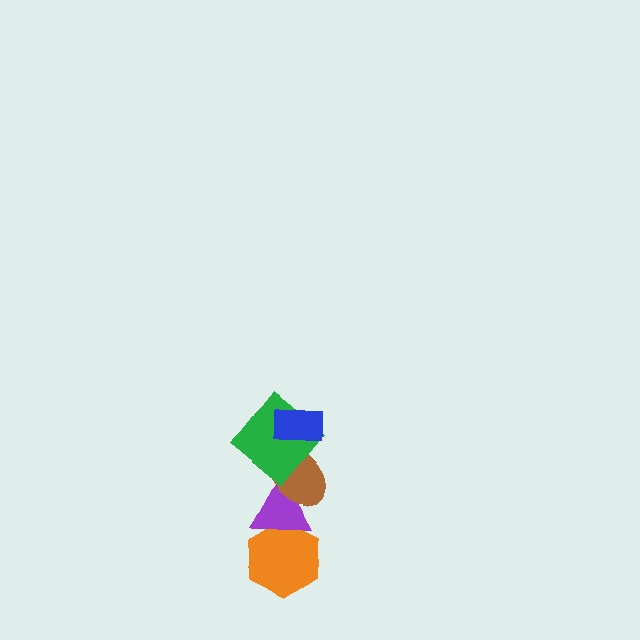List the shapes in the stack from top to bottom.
From top to bottom: the blue rectangle, the green diamond, the brown ellipse, the purple triangle, the orange hexagon.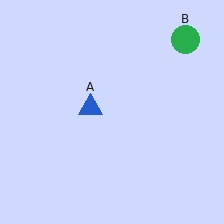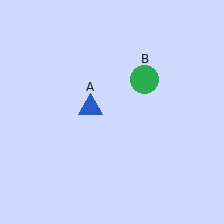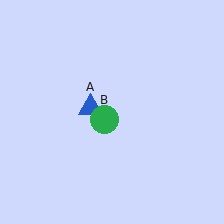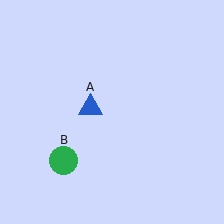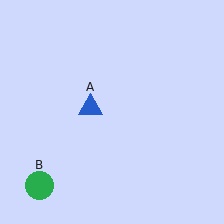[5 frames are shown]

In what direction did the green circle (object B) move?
The green circle (object B) moved down and to the left.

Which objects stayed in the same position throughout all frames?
Blue triangle (object A) remained stationary.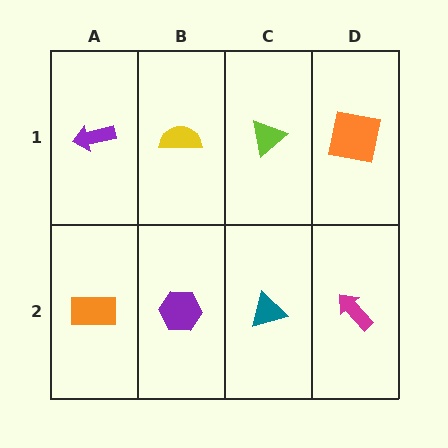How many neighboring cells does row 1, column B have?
3.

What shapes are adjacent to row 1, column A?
An orange rectangle (row 2, column A), a yellow semicircle (row 1, column B).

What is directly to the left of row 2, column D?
A teal triangle.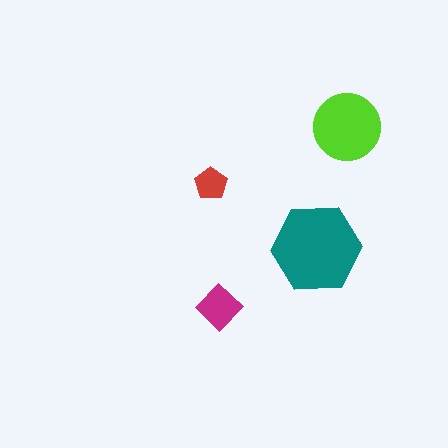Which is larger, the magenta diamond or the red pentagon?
The magenta diamond.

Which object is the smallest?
The red pentagon.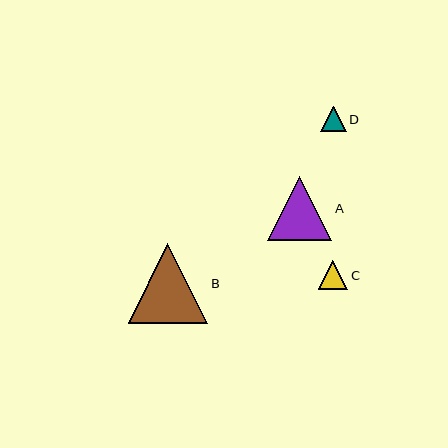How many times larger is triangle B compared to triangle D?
Triangle B is approximately 3.1 times the size of triangle D.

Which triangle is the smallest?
Triangle D is the smallest with a size of approximately 25 pixels.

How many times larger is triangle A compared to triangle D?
Triangle A is approximately 2.5 times the size of triangle D.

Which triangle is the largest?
Triangle B is the largest with a size of approximately 80 pixels.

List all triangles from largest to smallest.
From largest to smallest: B, A, C, D.